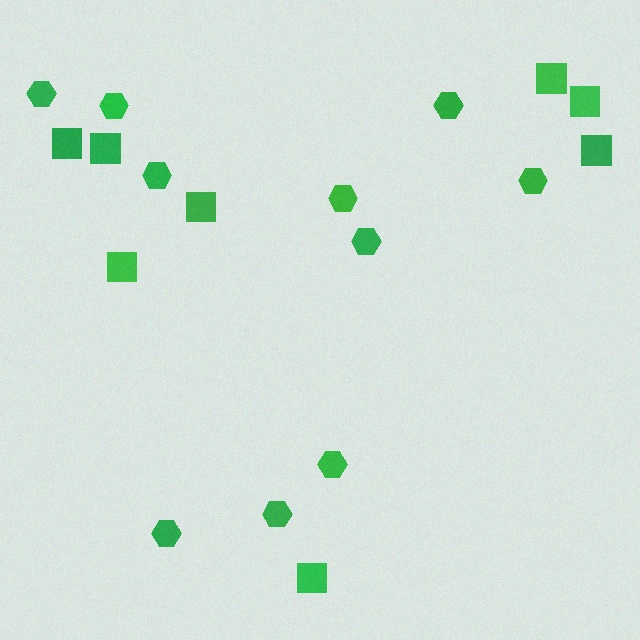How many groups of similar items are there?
There are 2 groups: one group of hexagons (10) and one group of squares (8).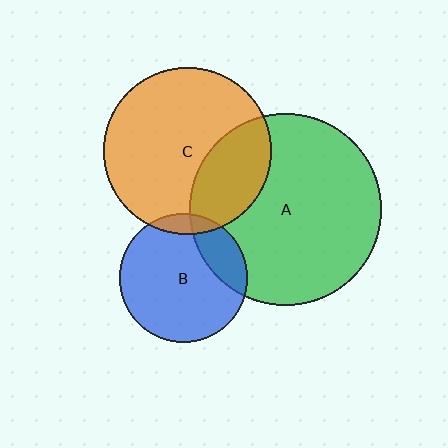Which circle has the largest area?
Circle A (green).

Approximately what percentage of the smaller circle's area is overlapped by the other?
Approximately 20%.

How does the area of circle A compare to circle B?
Approximately 2.2 times.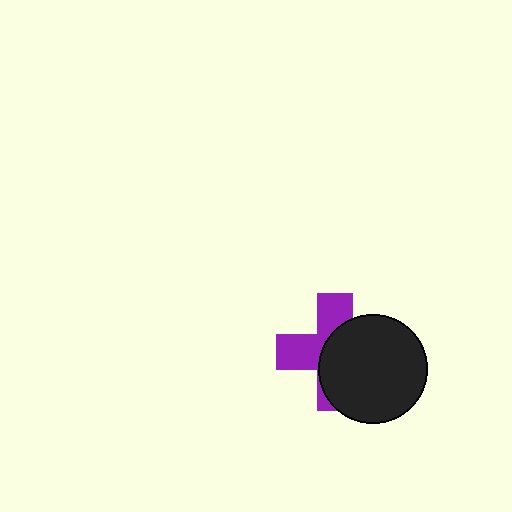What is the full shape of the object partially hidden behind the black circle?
The partially hidden object is a purple cross.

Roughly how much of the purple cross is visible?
A small part of it is visible (roughly 44%).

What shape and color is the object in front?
The object in front is a black circle.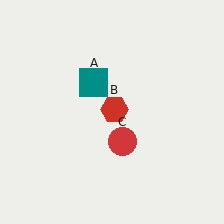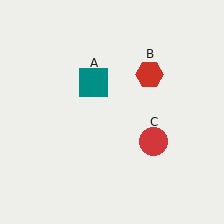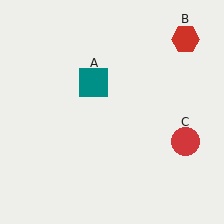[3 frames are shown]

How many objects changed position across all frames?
2 objects changed position: red hexagon (object B), red circle (object C).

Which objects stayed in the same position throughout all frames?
Teal square (object A) remained stationary.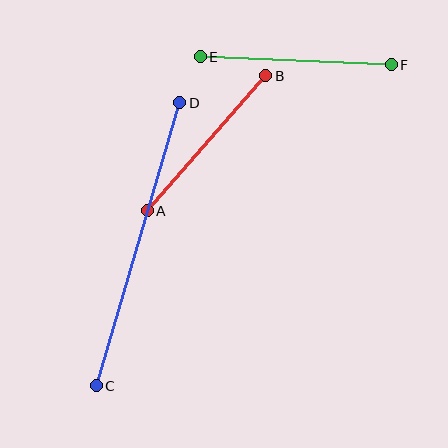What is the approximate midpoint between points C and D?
The midpoint is at approximately (138, 244) pixels.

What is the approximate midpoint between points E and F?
The midpoint is at approximately (296, 61) pixels.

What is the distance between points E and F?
The distance is approximately 191 pixels.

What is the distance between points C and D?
The distance is approximately 295 pixels.